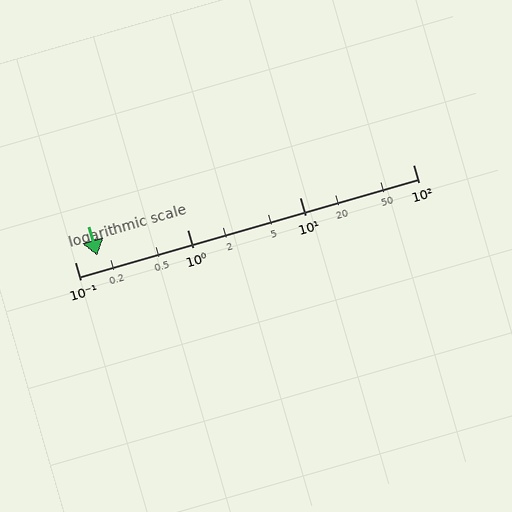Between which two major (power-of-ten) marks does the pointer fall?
The pointer is between 0.1 and 1.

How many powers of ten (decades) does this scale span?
The scale spans 3 decades, from 0.1 to 100.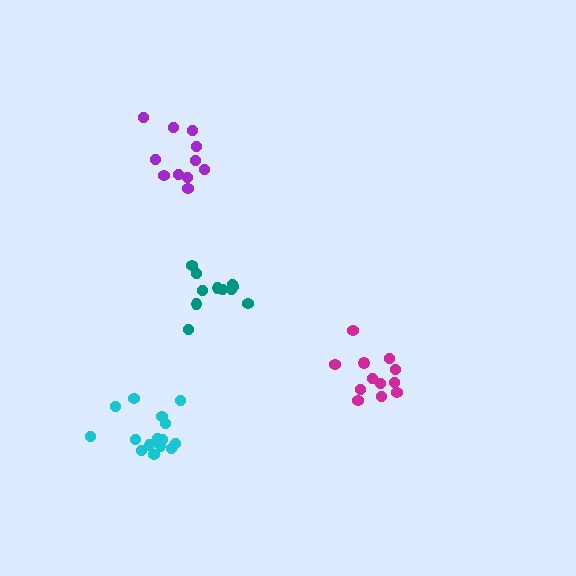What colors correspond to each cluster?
The clusters are colored: magenta, purple, cyan, teal.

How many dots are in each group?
Group 1: 12 dots, Group 2: 11 dots, Group 3: 15 dots, Group 4: 11 dots (49 total).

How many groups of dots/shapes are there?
There are 4 groups.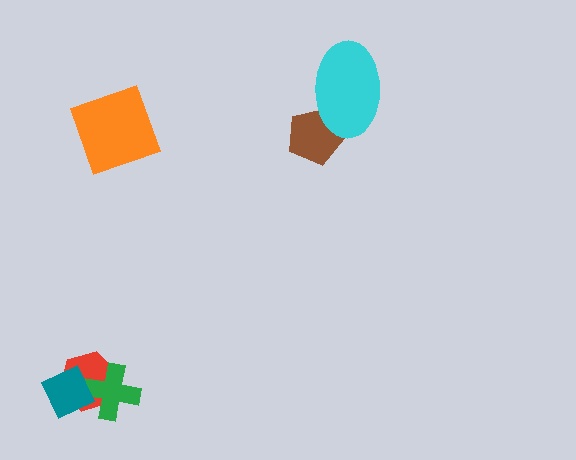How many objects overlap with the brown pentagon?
1 object overlaps with the brown pentagon.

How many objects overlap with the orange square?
0 objects overlap with the orange square.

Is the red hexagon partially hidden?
Yes, it is partially covered by another shape.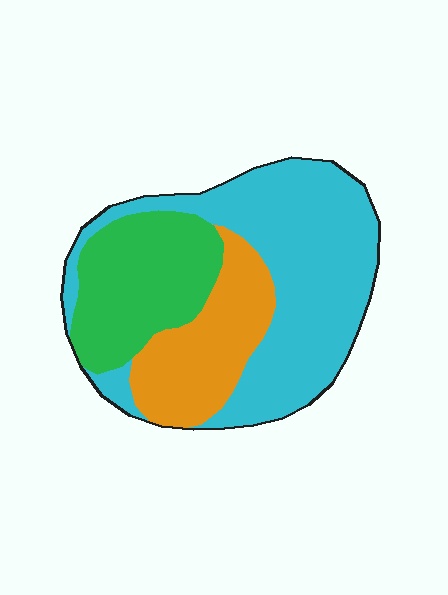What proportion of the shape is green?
Green covers 26% of the shape.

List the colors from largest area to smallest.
From largest to smallest: cyan, green, orange.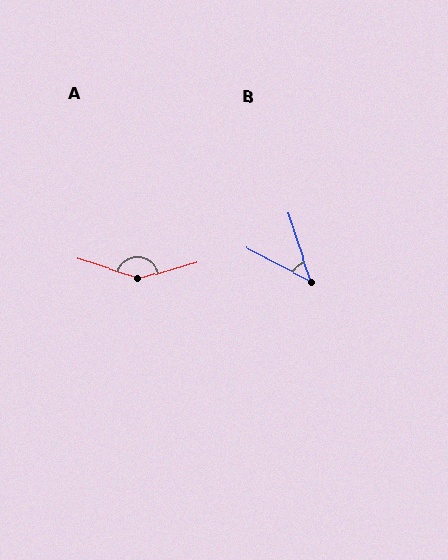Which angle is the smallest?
B, at approximately 44 degrees.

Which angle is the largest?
A, at approximately 146 degrees.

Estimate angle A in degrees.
Approximately 146 degrees.